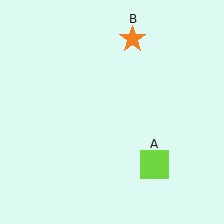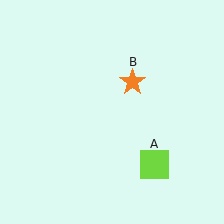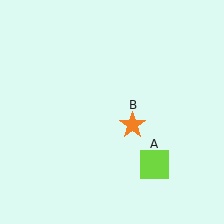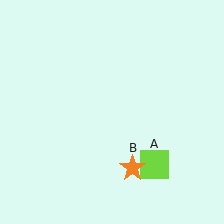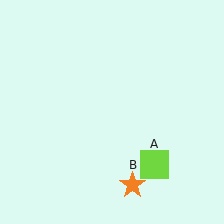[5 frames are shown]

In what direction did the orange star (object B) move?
The orange star (object B) moved down.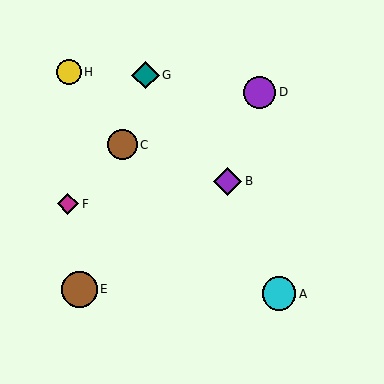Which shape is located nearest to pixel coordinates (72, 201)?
The magenta diamond (labeled F) at (68, 204) is nearest to that location.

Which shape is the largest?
The brown circle (labeled E) is the largest.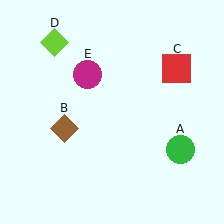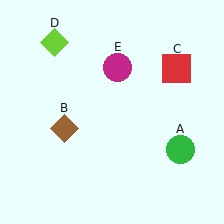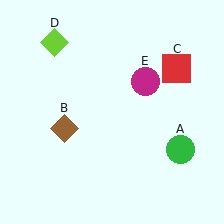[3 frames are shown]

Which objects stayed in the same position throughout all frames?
Green circle (object A) and brown diamond (object B) and red square (object C) and lime diamond (object D) remained stationary.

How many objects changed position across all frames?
1 object changed position: magenta circle (object E).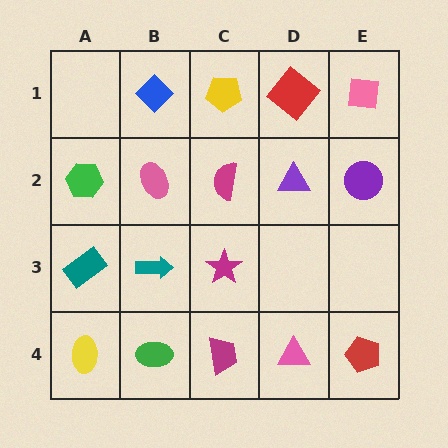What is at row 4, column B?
A green ellipse.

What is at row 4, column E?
A red pentagon.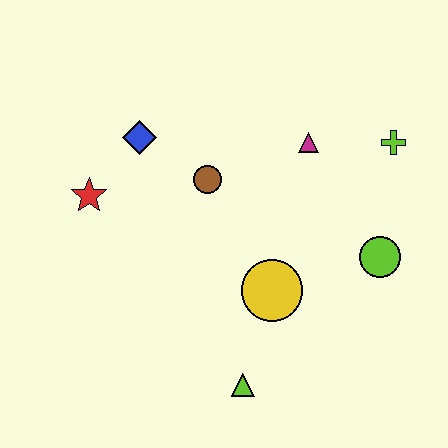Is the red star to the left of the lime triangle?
Yes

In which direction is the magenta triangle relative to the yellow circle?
The magenta triangle is above the yellow circle.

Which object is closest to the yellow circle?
The lime triangle is closest to the yellow circle.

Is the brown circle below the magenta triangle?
Yes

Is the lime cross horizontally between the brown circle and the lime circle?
No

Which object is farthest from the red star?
The lime cross is farthest from the red star.